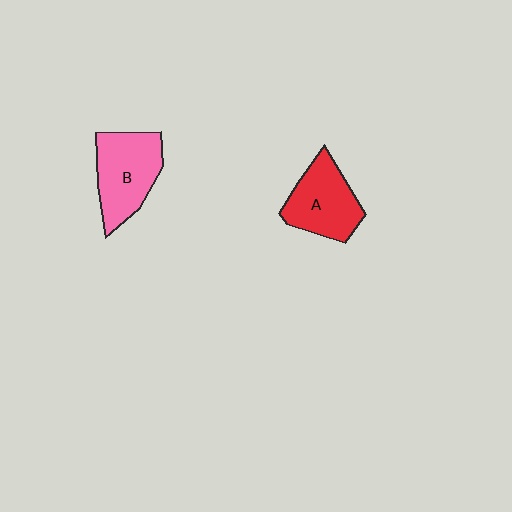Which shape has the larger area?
Shape B (pink).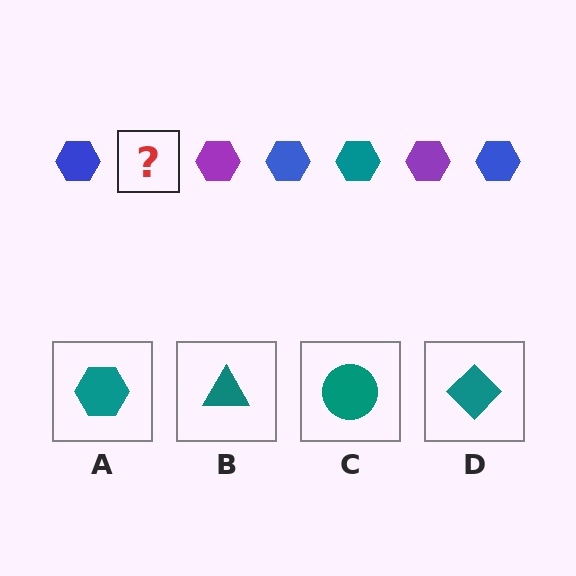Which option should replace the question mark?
Option A.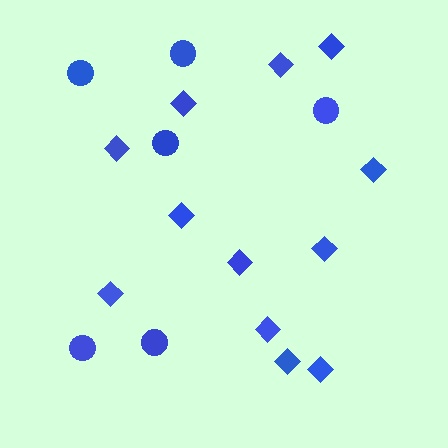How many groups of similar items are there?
There are 2 groups: one group of diamonds (12) and one group of circles (6).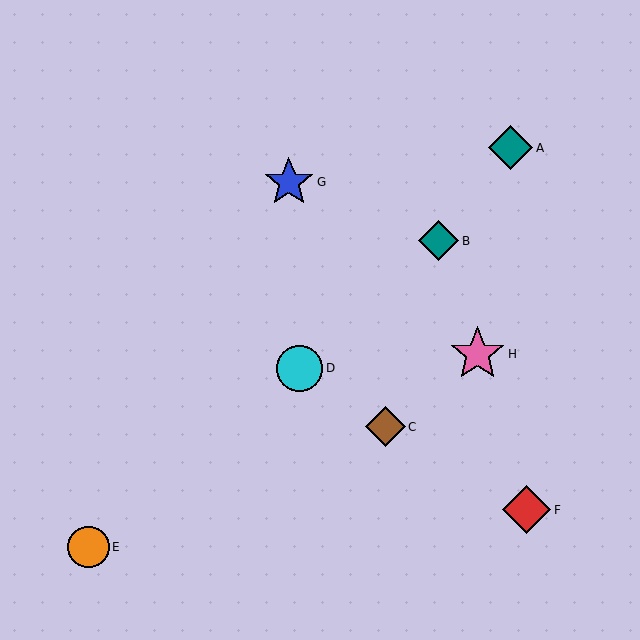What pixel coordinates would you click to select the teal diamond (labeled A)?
Click at (511, 148) to select the teal diamond A.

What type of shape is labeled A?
Shape A is a teal diamond.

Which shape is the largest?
The pink star (labeled H) is the largest.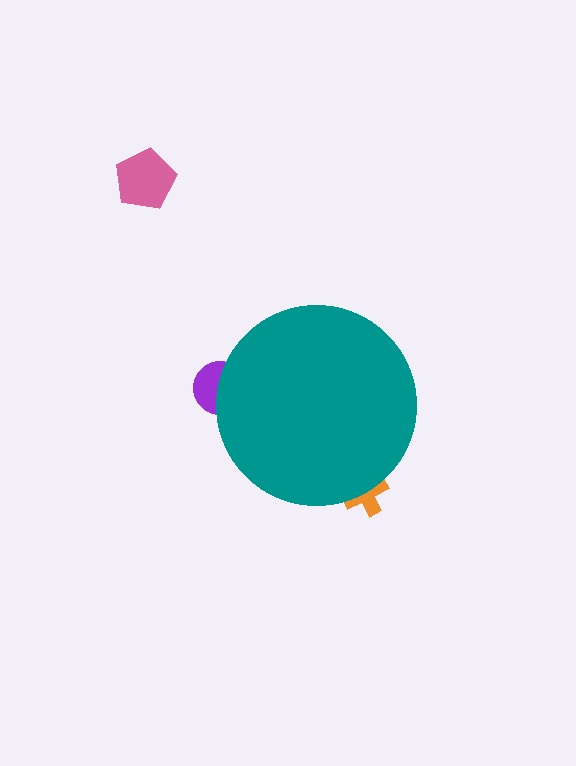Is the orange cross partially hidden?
Yes, the orange cross is partially hidden behind the teal circle.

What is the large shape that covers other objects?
A teal circle.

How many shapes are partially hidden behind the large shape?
2 shapes are partially hidden.